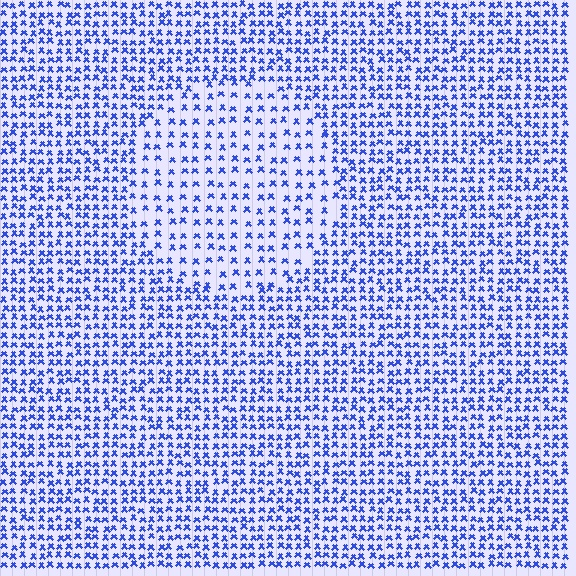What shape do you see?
I see a circle.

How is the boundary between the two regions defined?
The boundary is defined by a change in element density (approximately 1.9x ratio). All elements are the same color, size, and shape.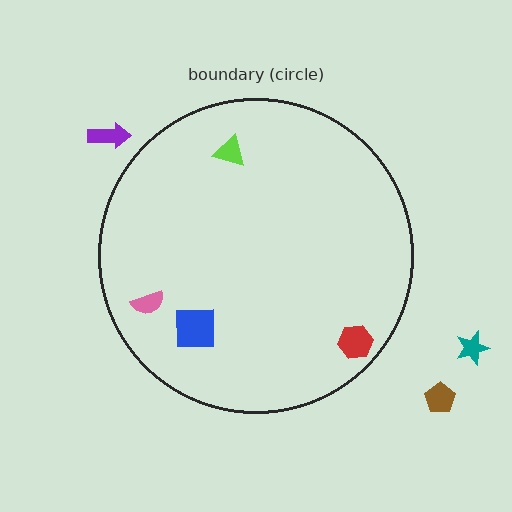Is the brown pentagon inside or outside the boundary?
Outside.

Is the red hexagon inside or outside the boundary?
Inside.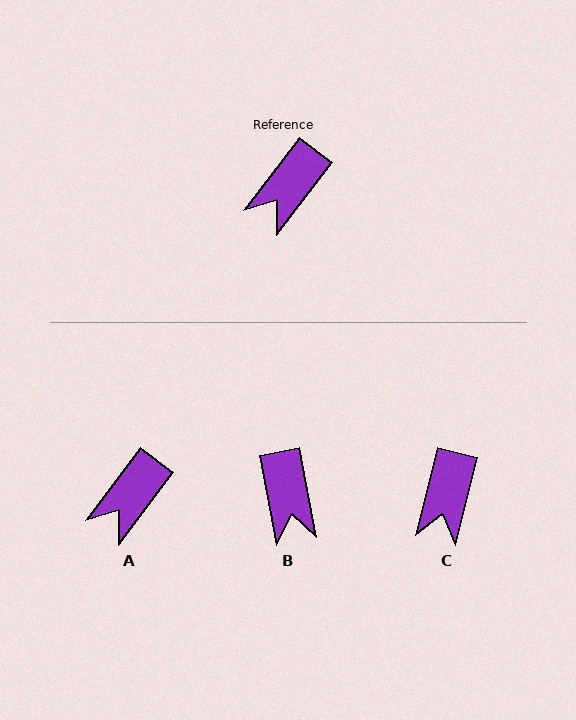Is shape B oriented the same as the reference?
No, it is off by about 48 degrees.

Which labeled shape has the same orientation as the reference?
A.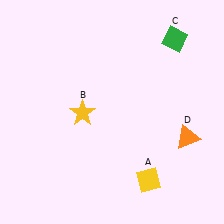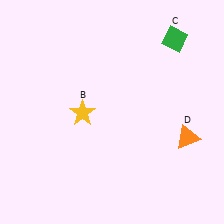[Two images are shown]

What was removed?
The yellow diamond (A) was removed in Image 2.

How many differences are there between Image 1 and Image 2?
There is 1 difference between the two images.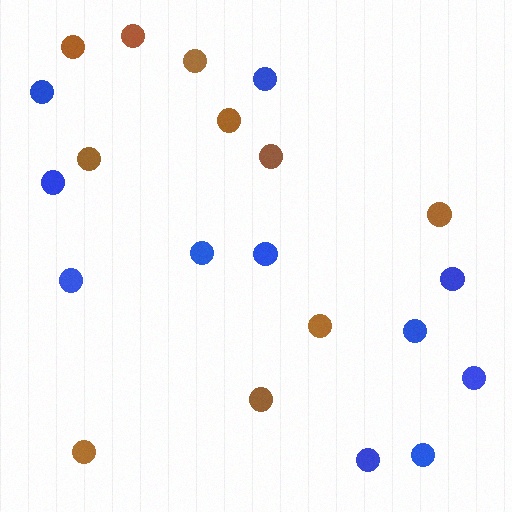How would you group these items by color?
There are 2 groups: one group of blue circles (11) and one group of brown circles (10).